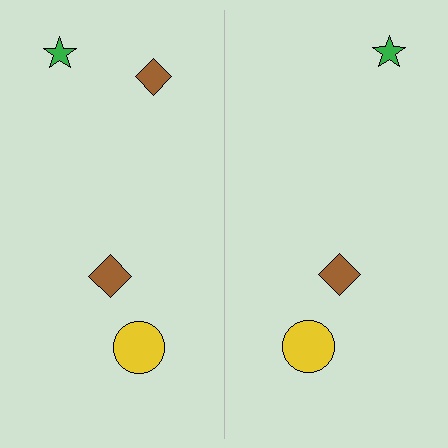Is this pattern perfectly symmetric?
No, the pattern is not perfectly symmetric. A brown diamond is missing from the right side.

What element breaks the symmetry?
A brown diamond is missing from the right side.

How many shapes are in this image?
There are 7 shapes in this image.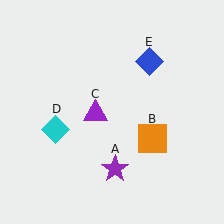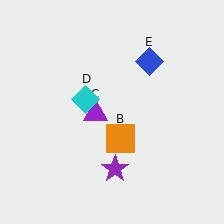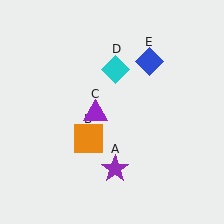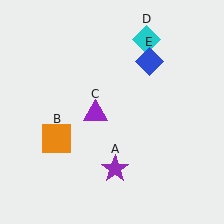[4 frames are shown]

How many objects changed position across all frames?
2 objects changed position: orange square (object B), cyan diamond (object D).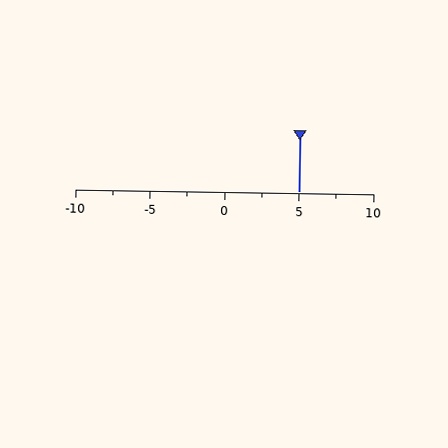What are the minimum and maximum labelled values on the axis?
The axis runs from -10 to 10.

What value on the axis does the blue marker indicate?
The marker indicates approximately 5.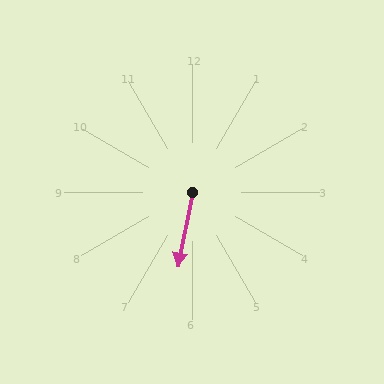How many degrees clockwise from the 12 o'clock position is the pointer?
Approximately 191 degrees.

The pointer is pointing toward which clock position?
Roughly 6 o'clock.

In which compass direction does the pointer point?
South.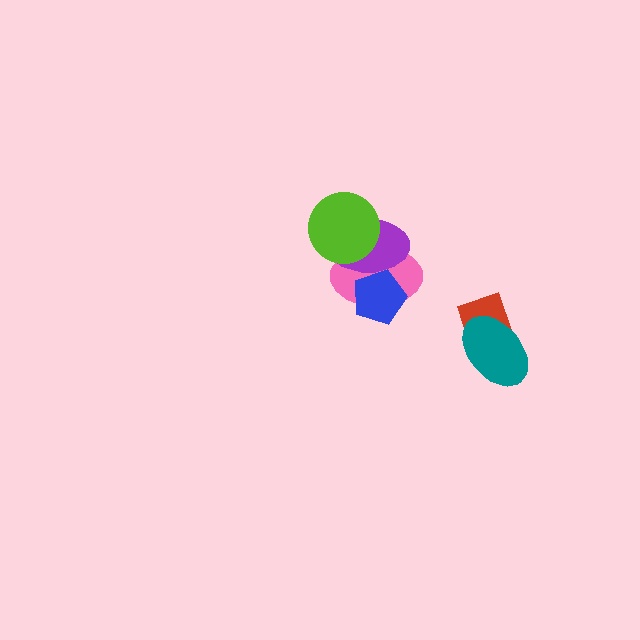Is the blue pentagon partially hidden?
Yes, it is partially covered by another shape.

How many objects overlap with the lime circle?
2 objects overlap with the lime circle.